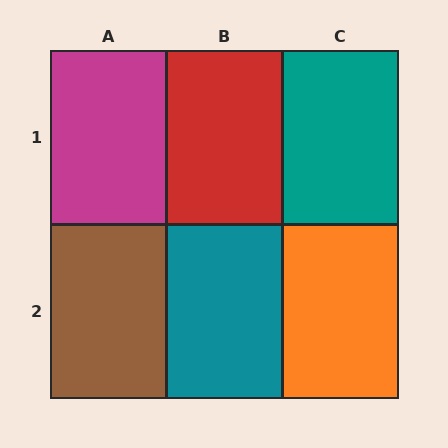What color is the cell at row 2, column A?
Brown.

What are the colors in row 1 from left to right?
Magenta, red, teal.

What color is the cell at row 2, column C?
Orange.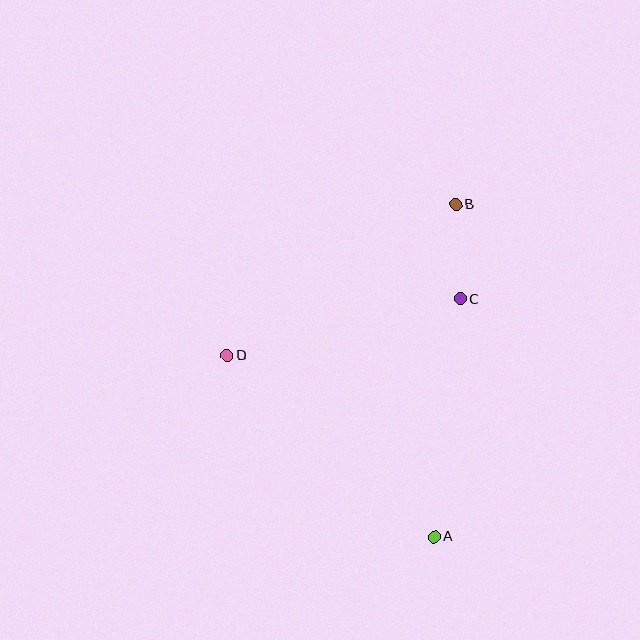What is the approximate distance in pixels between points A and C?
The distance between A and C is approximately 239 pixels.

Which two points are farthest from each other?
Points A and B are farthest from each other.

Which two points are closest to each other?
Points B and C are closest to each other.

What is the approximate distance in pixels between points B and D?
The distance between B and D is approximately 274 pixels.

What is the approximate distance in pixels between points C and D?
The distance between C and D is approximately 240 pixels.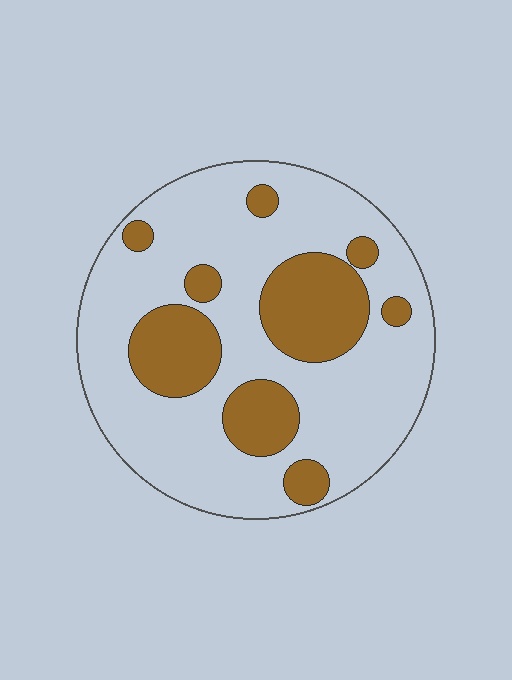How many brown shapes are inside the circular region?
9.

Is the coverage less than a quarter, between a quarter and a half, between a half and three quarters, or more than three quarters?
Between a quarter and a half.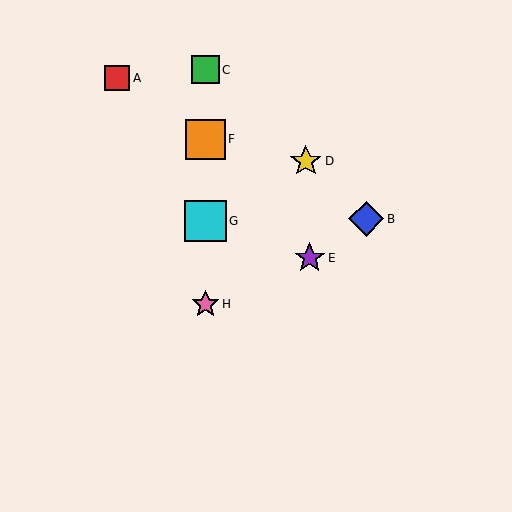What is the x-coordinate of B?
Object B is at x≈366.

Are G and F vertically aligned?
Yes, both are at x≈205.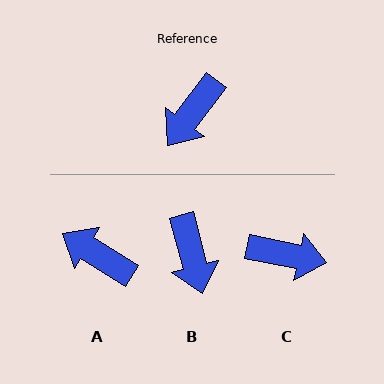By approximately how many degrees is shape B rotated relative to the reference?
Approximately 52 degrees counter-clockwise.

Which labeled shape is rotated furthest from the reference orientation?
C, about 115 degrees away.